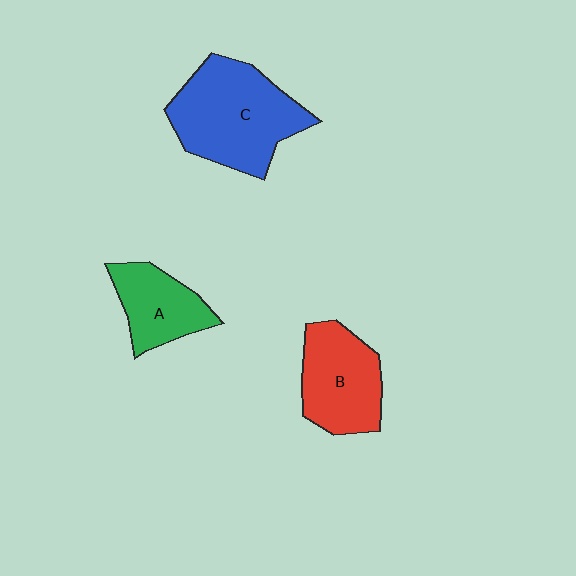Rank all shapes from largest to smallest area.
From largest to smallest: C (blue), B (red), A (green).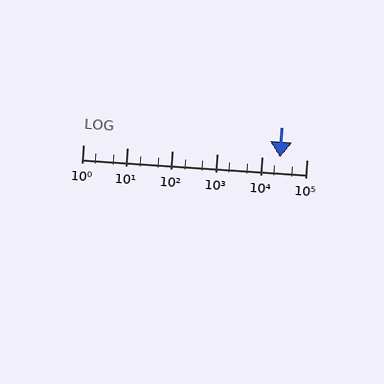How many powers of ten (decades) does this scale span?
The scale spans 5 decades, from 1 to 100000.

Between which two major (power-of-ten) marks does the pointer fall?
The pointer is between 10000 and 100000.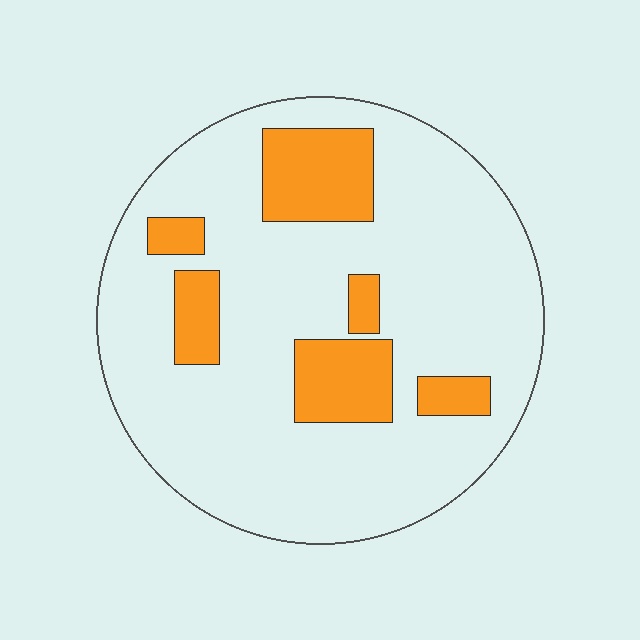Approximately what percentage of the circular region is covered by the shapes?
Approximately 20%.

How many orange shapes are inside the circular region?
6.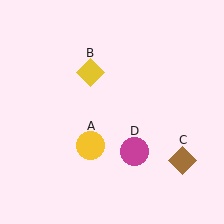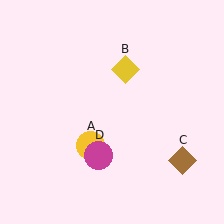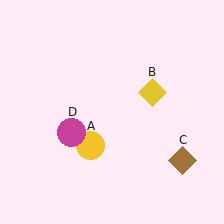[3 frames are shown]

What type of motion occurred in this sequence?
The yellow diamond (object B), magenta circle (object D) rotated clockwise around the center of the scene.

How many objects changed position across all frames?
2 objects changed position: yellow diamond (object B), magenta circle (object D).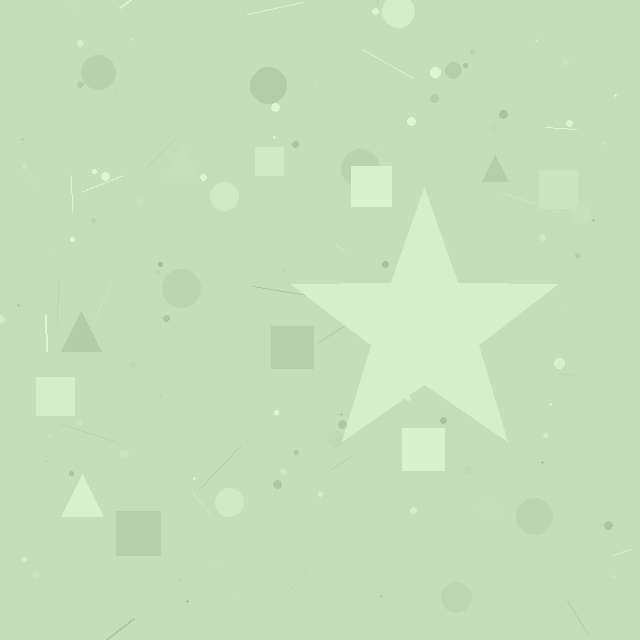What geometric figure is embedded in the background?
A star is embedded in the background.